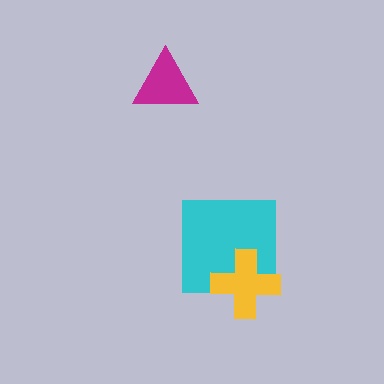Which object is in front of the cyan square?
The yellow cross is in front of the cyan square.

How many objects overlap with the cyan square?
1 object overlaps with the cyan square.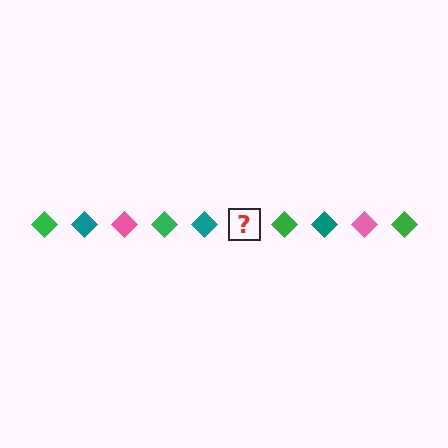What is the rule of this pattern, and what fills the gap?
The rule is that the pattern cycles through green, teal, pink diamonds. The gap should be filled with a pink diamond.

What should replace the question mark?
The question mark should be replaced with a pink diamond.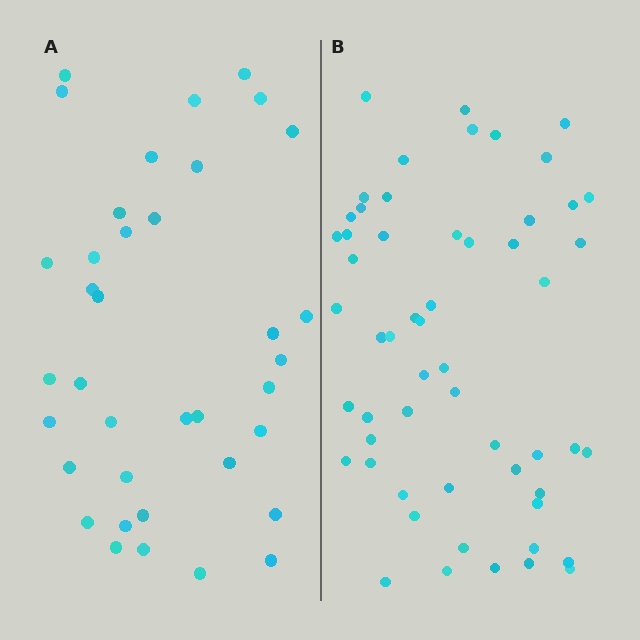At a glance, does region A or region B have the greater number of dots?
Region B (the right region) has more dots.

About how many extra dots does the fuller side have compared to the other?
Region B has approximately 20 more dots than region A.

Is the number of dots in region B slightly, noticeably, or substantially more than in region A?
Region B has substantially more. The ratio is roughly 1.5 to 1.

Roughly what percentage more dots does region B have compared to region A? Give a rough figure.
About 50% more.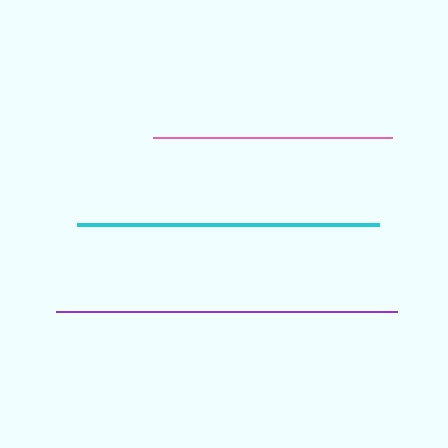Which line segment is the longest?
The purple line is the longest at approximately 340 pixels.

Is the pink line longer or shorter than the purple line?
The purple line is longer than the pink line.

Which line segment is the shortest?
The pink line is the shortest at approximately 240 pixels.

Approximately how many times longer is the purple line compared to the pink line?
The purple line is approximately 1.4 times the length of the pink line.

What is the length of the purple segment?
The purple segment is approximately 340 pixels long.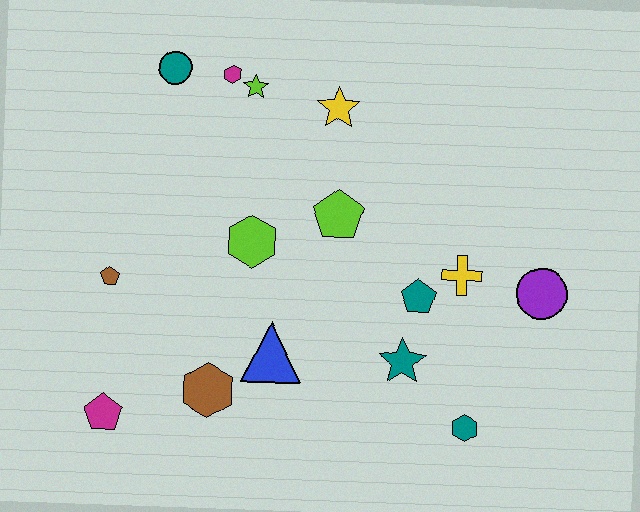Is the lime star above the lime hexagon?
Yes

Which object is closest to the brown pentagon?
The magenta pentagon is closest to the brown pentagon.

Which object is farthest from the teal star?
The teal circle is farthest from the teal star.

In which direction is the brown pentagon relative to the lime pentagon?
The brown pentagon is to the left of the lime pentagon.